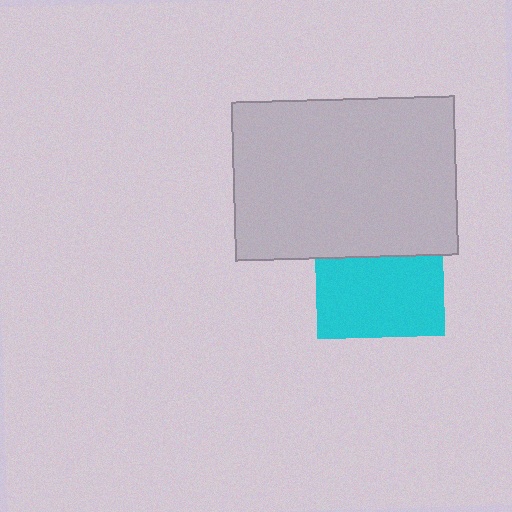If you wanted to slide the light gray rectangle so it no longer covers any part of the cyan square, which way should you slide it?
Slide it up — that is the most direct way to separate the two shapes.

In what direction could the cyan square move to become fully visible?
The cyan square could move down. That would shift it out from behind the light gray rectangle entirely.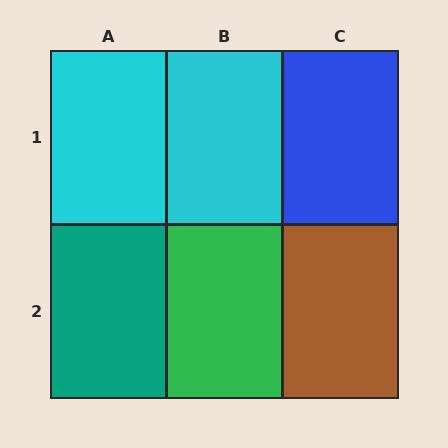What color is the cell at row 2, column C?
Brown.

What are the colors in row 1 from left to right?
Cyan, cyan, blue.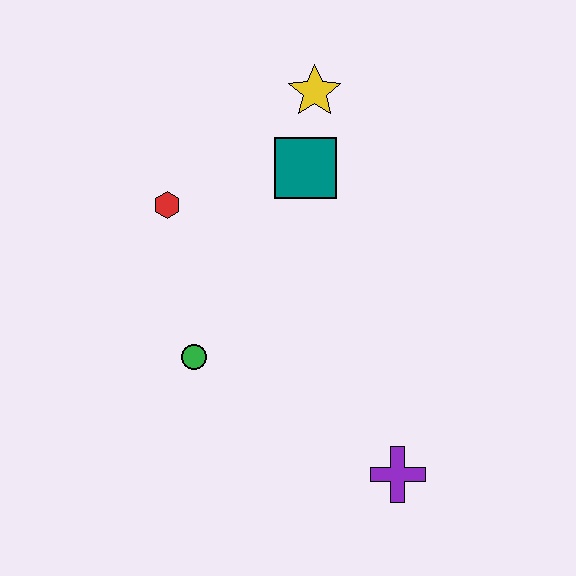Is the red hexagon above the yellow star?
No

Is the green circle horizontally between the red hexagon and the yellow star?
Yes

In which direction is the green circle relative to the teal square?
The green circle is below the teal square.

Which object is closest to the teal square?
The yellow star is closest to the teal square.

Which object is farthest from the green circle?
The yellow star is farthest from the green circle.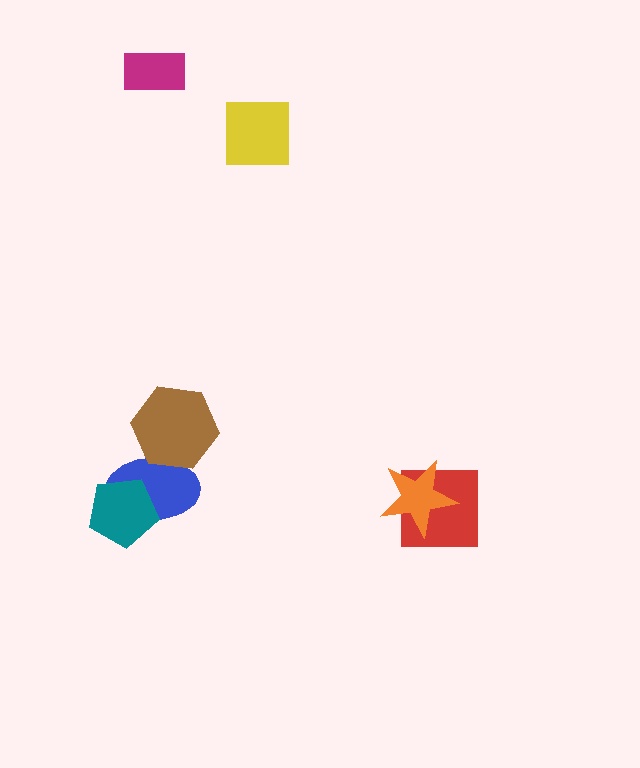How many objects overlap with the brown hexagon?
1 object overlaps with the brown hexagon.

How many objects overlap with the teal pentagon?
1 object overlaps with the teal pentagon.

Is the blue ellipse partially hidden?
Yes, it is partially covered by another shape.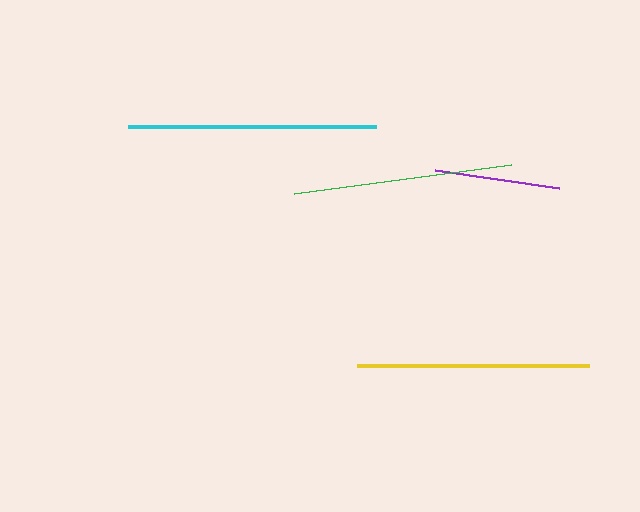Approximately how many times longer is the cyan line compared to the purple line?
The cyan line is approximately 2.0 times the length of the purple line.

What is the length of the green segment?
The green segment is approximately 219 pixels long.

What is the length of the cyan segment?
The cyan segment is approximately 249 pixels long.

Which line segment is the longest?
The cyan line is the longest at approximately 249 pixels.